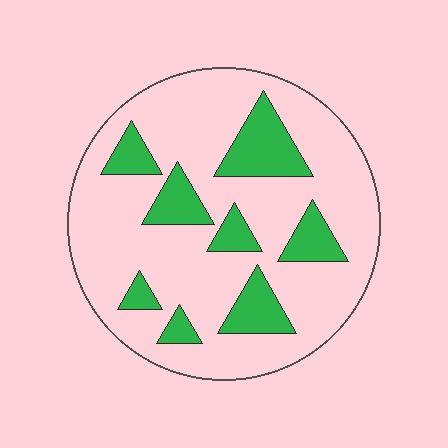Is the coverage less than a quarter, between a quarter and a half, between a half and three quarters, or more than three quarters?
Less than a quarter.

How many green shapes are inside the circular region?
8.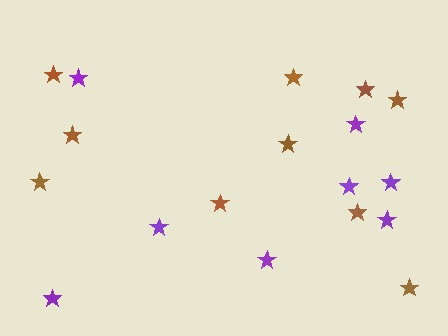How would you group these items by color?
There are 2 groups: one group of purple stars (8) and one group of brown stars (10).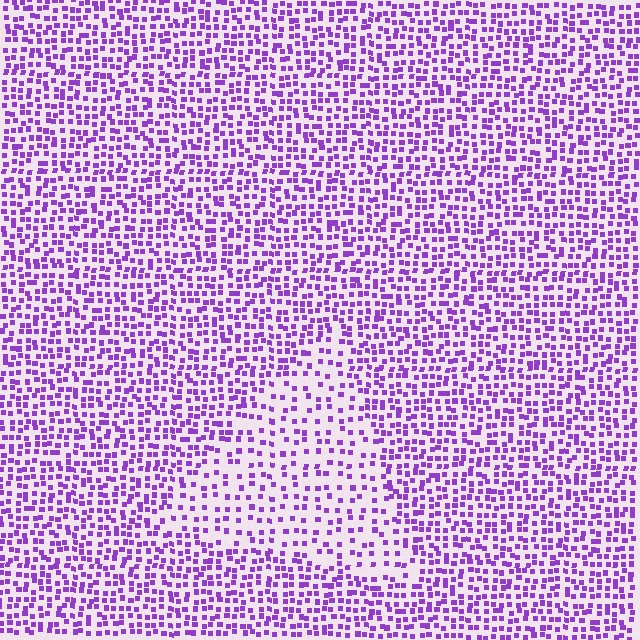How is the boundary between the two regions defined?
The boundary is defined by a change in element density (approximately 1.9x ratio). All elements are the same color, size, and shape.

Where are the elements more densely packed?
The elements are more densely packed outside the triangle boundary.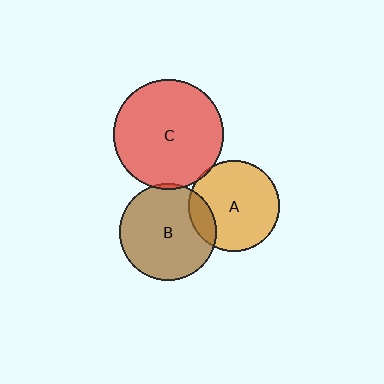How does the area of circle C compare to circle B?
Approximately 1.3 times.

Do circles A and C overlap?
Yes.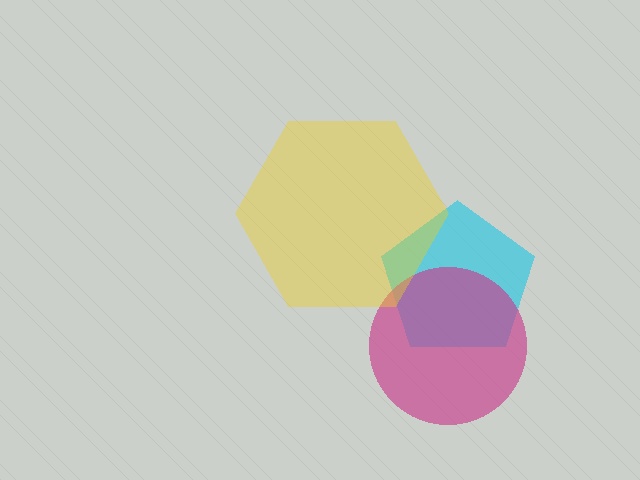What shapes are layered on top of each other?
The layered shapes are: a cyan pentagon, a magenta circle, a yellow hexagon.